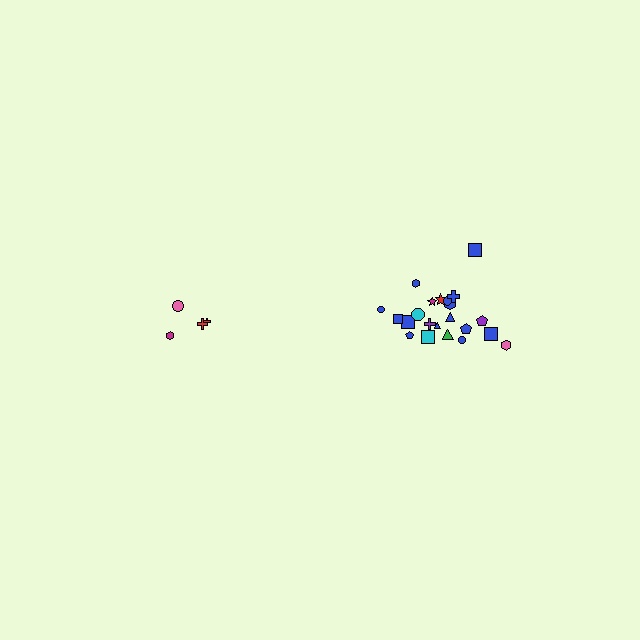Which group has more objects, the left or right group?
The right group.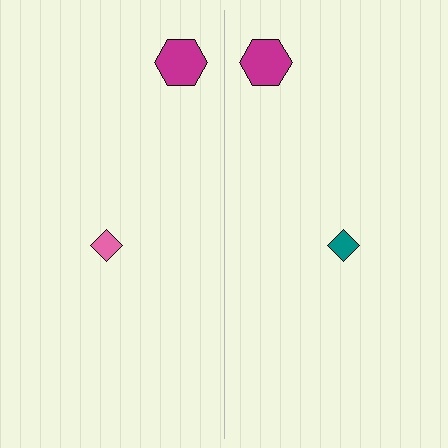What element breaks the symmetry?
The teal diamond on the right side breaks the symmetry — its mirror counterpart is pink.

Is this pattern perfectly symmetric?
No, the pattern is not perfectly symmetric. The teal diamond on the right side breaks the symmetry — its mirror counterpart is pink.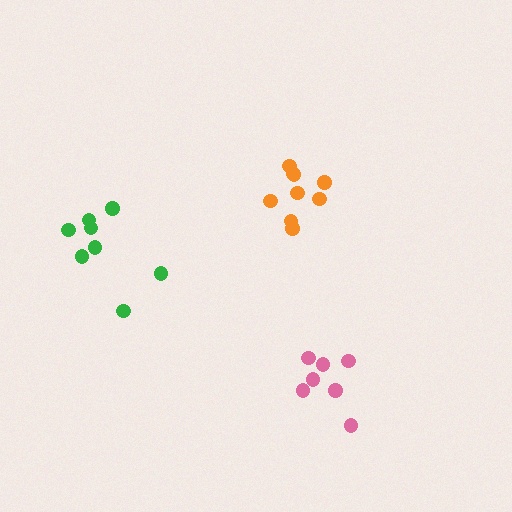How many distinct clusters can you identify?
There are 3 distinct clusters.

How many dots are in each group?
Group 1: 7 dots, Group 2: 8 dots, Group 3: 9 dots (24 total).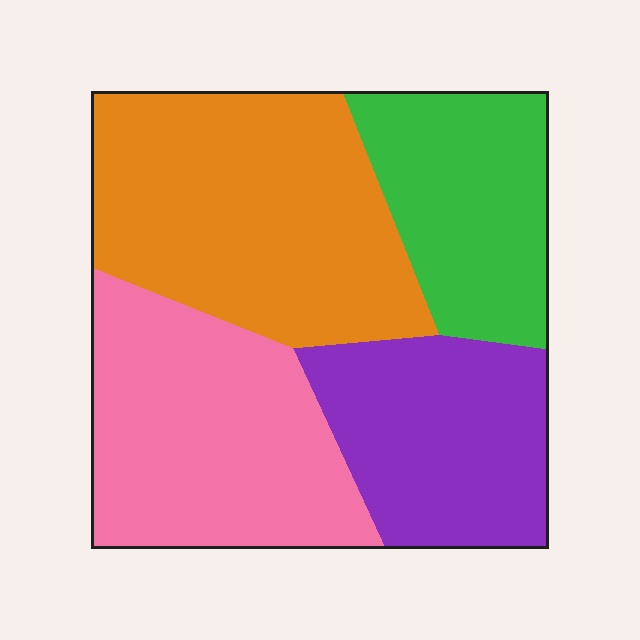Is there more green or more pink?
Pink.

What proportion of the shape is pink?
Pink covers about 30% of the shape.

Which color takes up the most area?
Orange, at roughly 35%.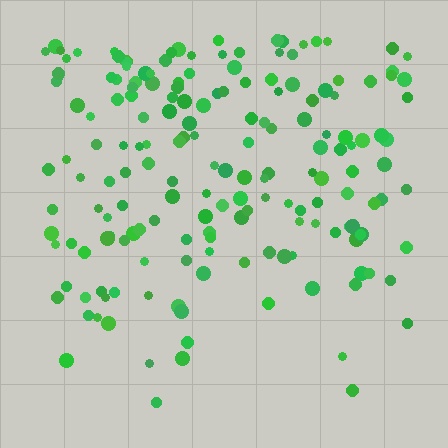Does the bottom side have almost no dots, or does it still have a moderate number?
Still a moderate number, just noticeably fewer than the top.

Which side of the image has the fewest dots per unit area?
The bottom.